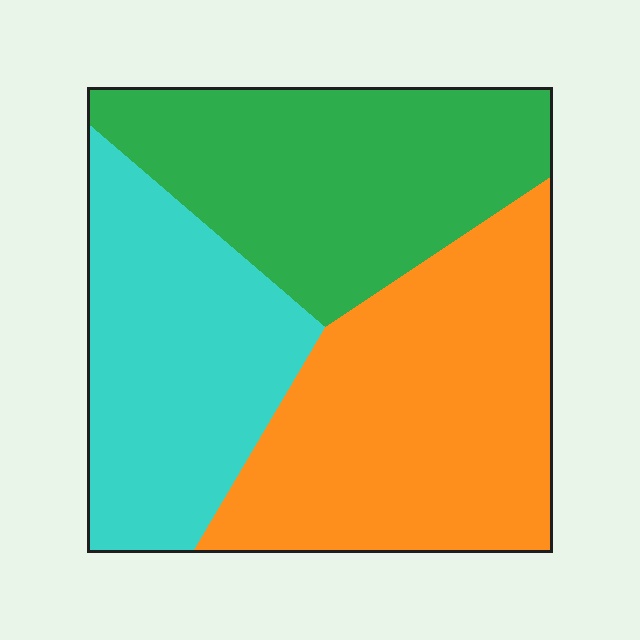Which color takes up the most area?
Orange, at roughly 40%.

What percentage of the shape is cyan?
Cyan covers about 30% of the shape.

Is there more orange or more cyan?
Orange.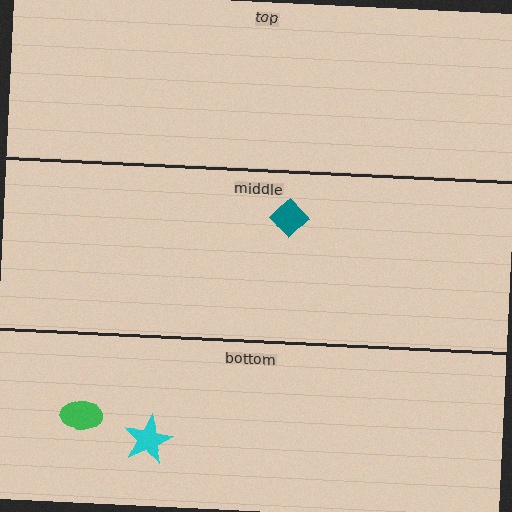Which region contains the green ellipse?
The bottom region.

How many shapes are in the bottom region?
2.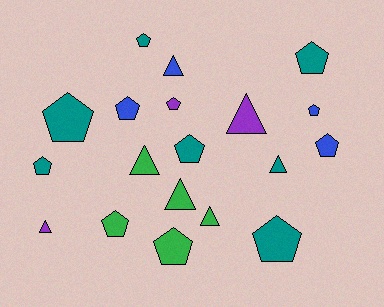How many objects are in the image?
There are 19 objects.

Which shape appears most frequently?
Pentagon, with 12 objects.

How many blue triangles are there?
There is 1 blue triangle.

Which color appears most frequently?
Teal, with 7 objects.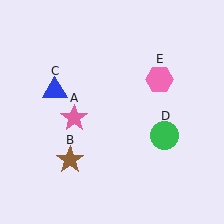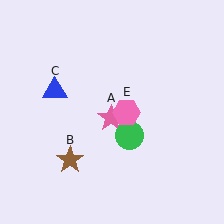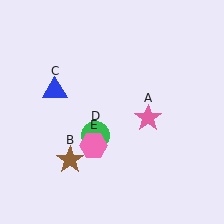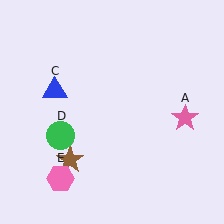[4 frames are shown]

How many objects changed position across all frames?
3 objects changed position: pink star (object A), green circle (object D), pink hexagon (object E).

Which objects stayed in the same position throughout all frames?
Brown star (object B) and blue triangle (object C) remained stationary.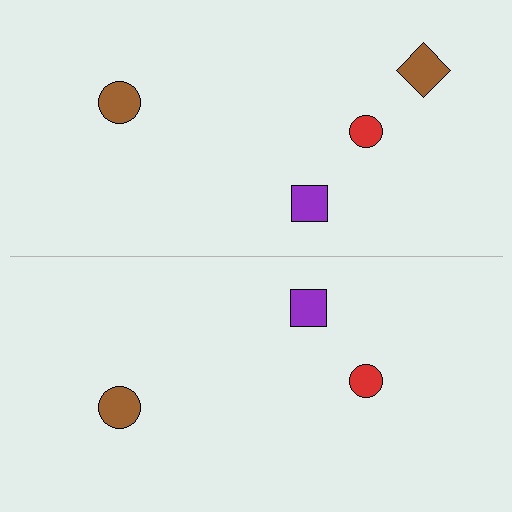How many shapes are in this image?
There are 7 shapes in this image.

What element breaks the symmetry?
A brown diamond is missing from the bottom side.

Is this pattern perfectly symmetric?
No, the pattern is not perfectly symmetric. A brown diamond is missing from the bottom side.